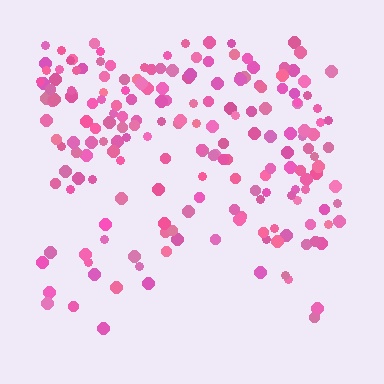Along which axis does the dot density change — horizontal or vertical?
Vertical.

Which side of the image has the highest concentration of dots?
The top.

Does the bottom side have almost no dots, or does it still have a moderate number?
Still a moderate number, just noticeably fewer than the top.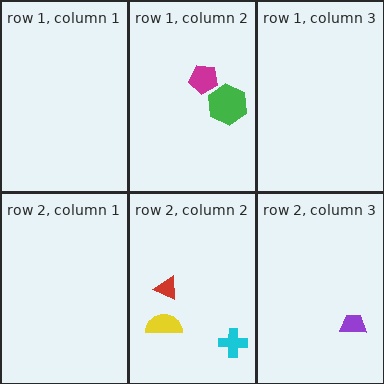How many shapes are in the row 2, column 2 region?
3.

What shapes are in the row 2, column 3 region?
The purple trapezoid.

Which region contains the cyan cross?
The row 2, column 2 region.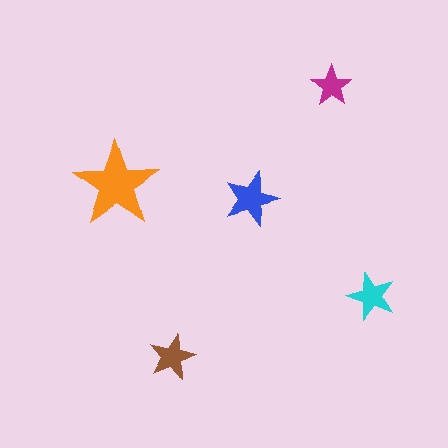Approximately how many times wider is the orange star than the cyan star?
About 2 times wider.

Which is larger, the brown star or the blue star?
The blue one.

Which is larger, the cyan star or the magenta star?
The cyan one.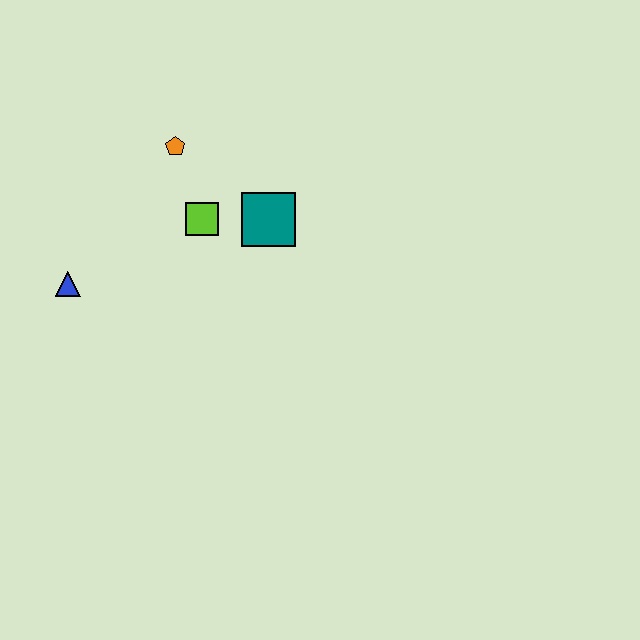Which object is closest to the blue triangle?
The lime square is closest to the blue triangle.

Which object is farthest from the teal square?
The blue triangle is farthest from the teal square.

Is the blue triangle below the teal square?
Yes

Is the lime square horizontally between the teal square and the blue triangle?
Yes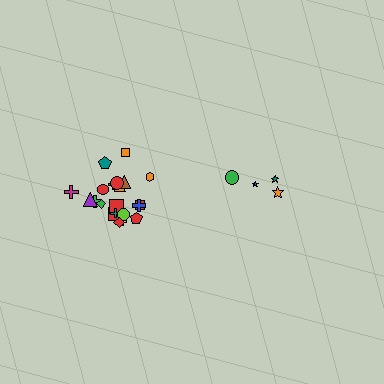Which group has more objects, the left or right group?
The left group.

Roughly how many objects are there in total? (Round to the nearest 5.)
Roughly 25 objects in total.